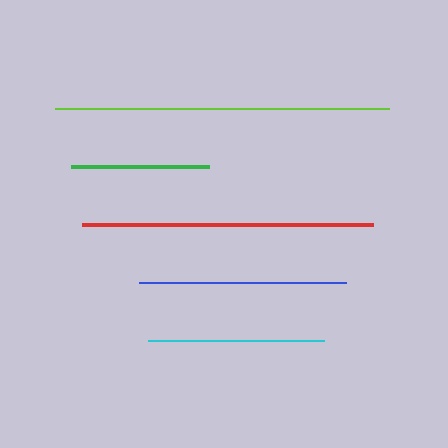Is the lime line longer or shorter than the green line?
The lime line is longer than the green line.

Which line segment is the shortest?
The green line is the shortest at approximately 137 pixels.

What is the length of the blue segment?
The blue segment is approximately 208 pixels long.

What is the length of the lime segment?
The lime segment is approximately 334 pixels long.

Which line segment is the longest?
The lime line is the longest at approximately 334 pixels.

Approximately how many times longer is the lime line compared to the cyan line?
The lime line is approximately 1.9 times the length of the cyan line.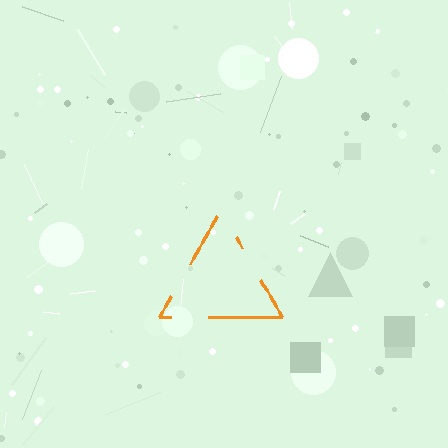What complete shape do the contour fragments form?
The contour fragments form a triangle.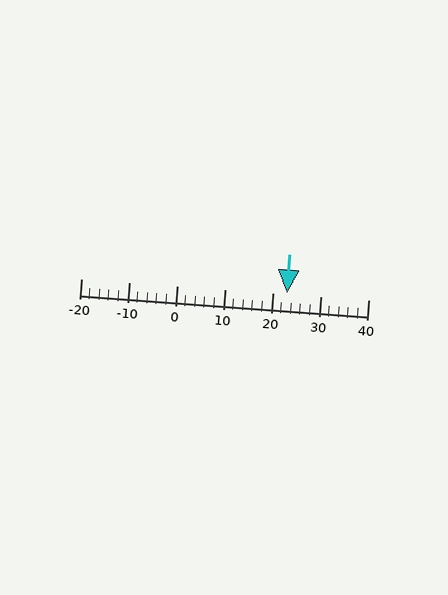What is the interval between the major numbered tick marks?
The major tick marks are spaced 10 units apart.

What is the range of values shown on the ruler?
The ruler shows values from -20 to 40.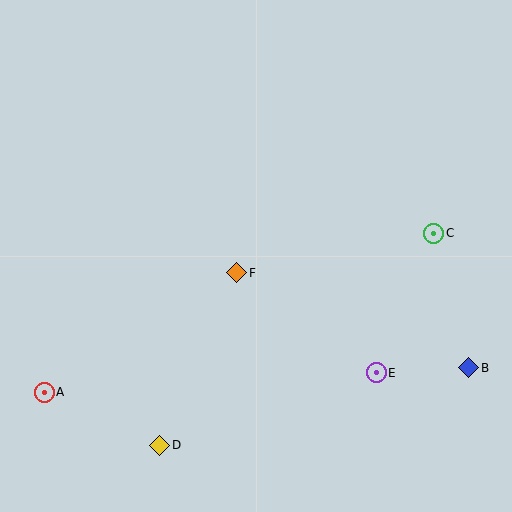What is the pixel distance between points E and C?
The distance between E and C is 151 pixels.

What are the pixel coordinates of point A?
Point A is at (44, 392).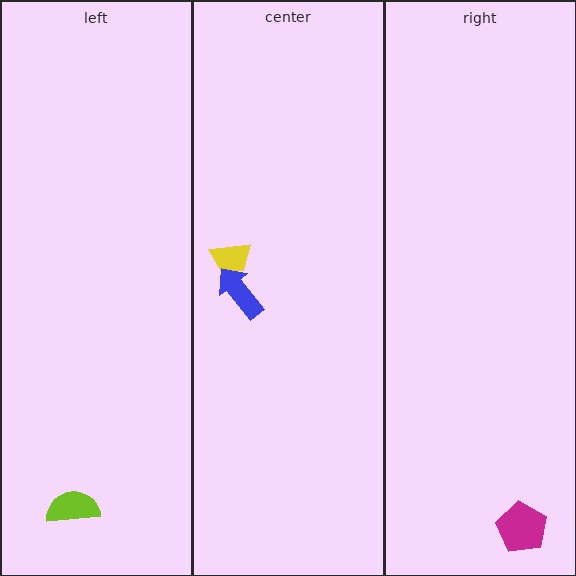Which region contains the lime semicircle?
The left region.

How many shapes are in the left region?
1.